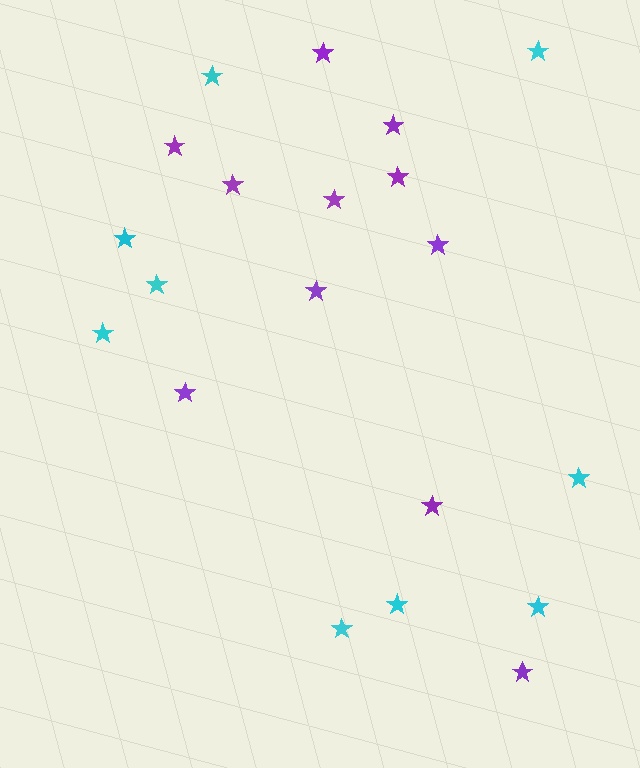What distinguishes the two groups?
There are 2 groups: one group of purple stars (11) and one group of cyan stars (9).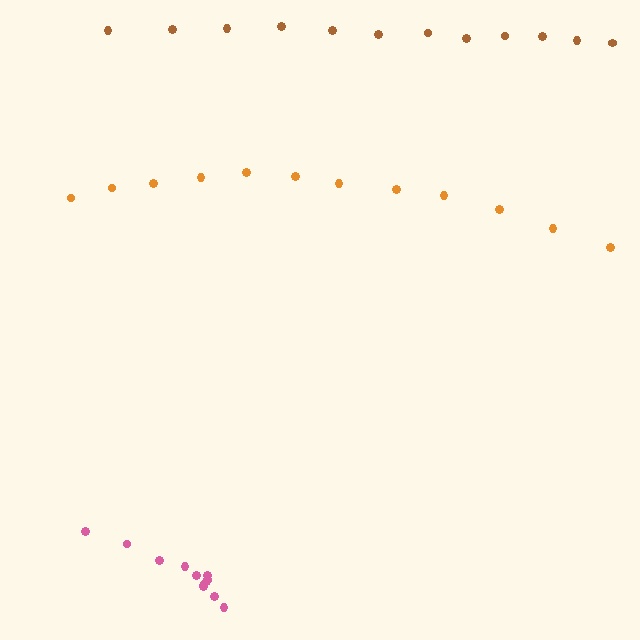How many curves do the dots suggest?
There are 3 distinct paths.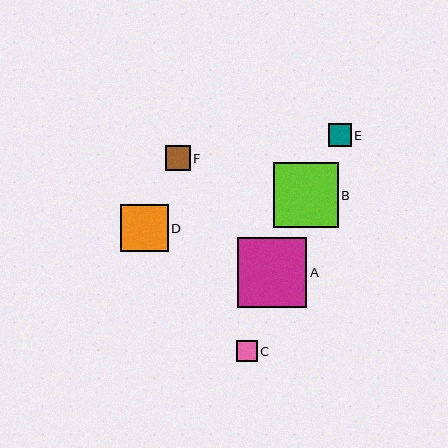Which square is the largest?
Square A is the largest with a size of approximately 69 pixels.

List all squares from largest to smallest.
From largest to smallest: A, B, D, F, E, C.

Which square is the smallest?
Square C is the smallest with a size of approximately 21 pixels.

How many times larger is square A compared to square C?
Square A is approximately 3.3 times the size of square C.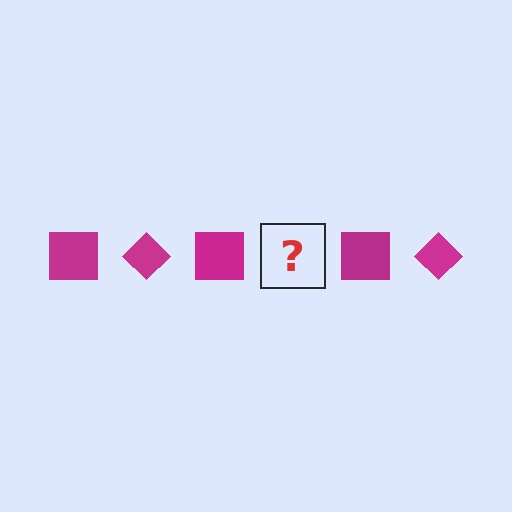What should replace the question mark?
The question mark should be replaced with a magenta diamond.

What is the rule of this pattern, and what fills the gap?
The rule is that the pattern cycles through square, diamond shapes in magenta. The gap should be filled with a magenta diamond.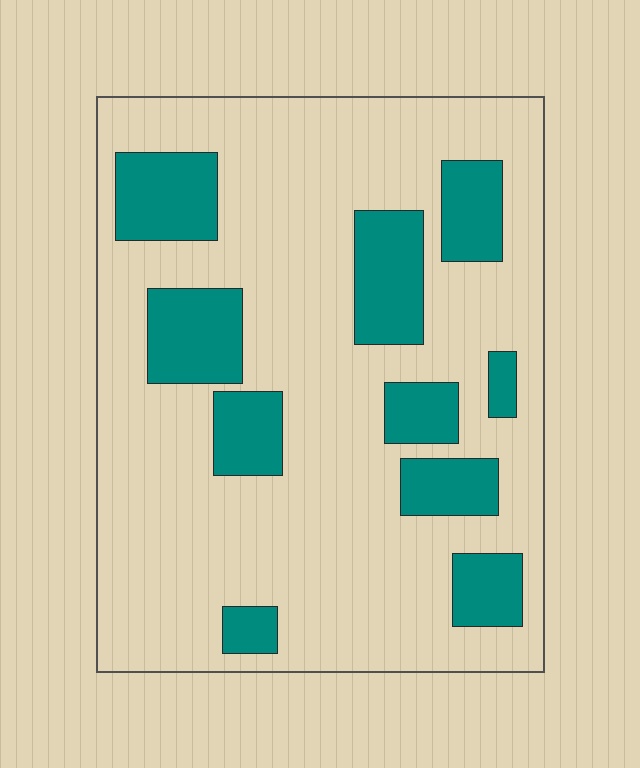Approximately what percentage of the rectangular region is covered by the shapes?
Approximately 25%.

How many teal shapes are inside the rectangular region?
10.